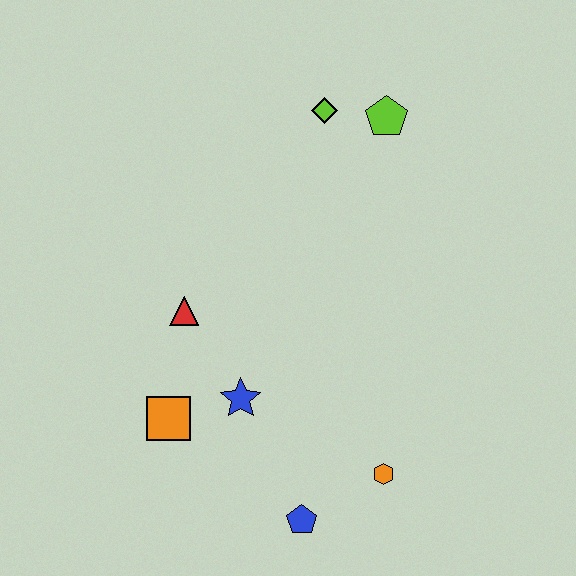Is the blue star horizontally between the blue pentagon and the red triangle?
Yes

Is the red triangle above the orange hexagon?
Yes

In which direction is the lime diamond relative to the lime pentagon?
The lime diamond is to the left of the lime pentagon.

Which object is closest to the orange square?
The blue star is closest to the orange square.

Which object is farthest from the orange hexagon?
The lime diamond is farthest from the orange hexagon.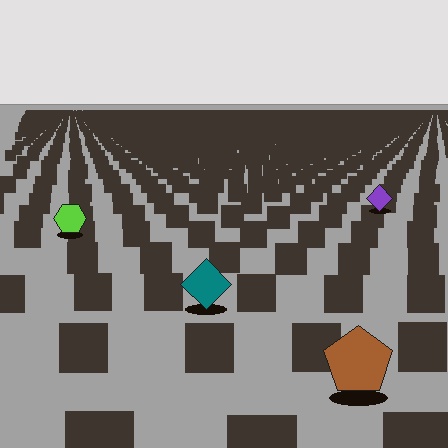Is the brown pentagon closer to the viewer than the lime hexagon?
Yes. The brown pentagon is closer — you can tell from the texture gradient: the ground texture is coarser near it.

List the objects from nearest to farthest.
From nearest to farthest: the brown pentagon, the teal diamond, the lime hexagon, the purple diamond.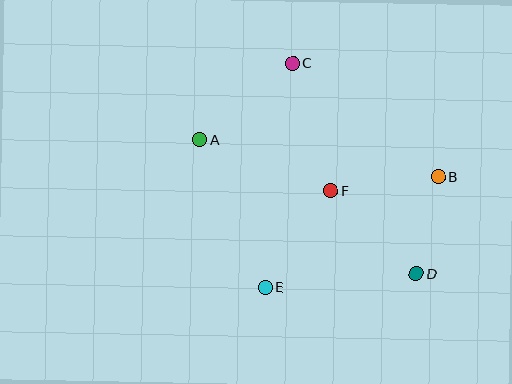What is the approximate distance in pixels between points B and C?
The distance between B and C is approximately 185 pixels.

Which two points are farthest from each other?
Points A and D are farthest from each other.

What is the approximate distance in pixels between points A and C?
The distance between A and C is approximately 121 pixels.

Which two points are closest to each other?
Points B and D are closest to each other.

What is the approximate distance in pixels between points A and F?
The distance between A and F is approximately 141 pixels.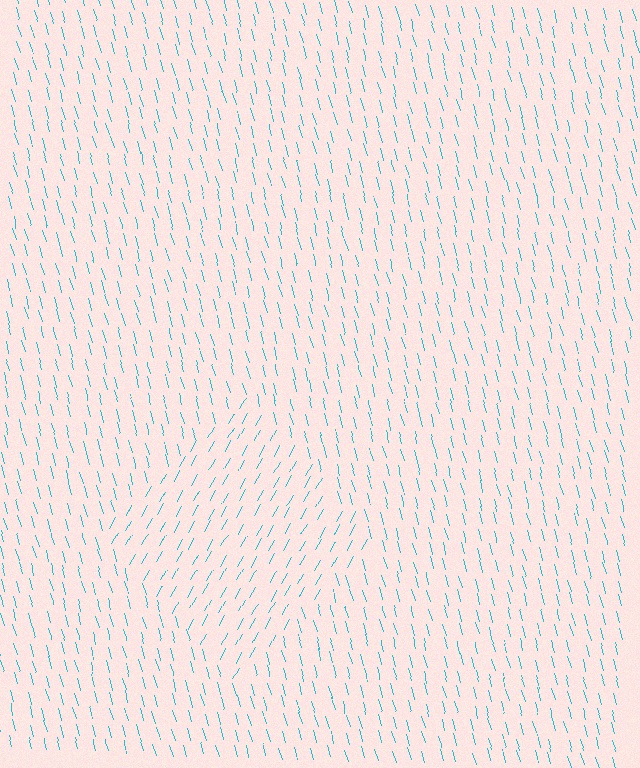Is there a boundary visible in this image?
Yes, there is a texture boundary formed by a change in line orientation.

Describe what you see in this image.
The image is filled with small cyan line segments. A diamond region in the image has lines oriented differently from the surrounding lines, creating a visible texture boundary.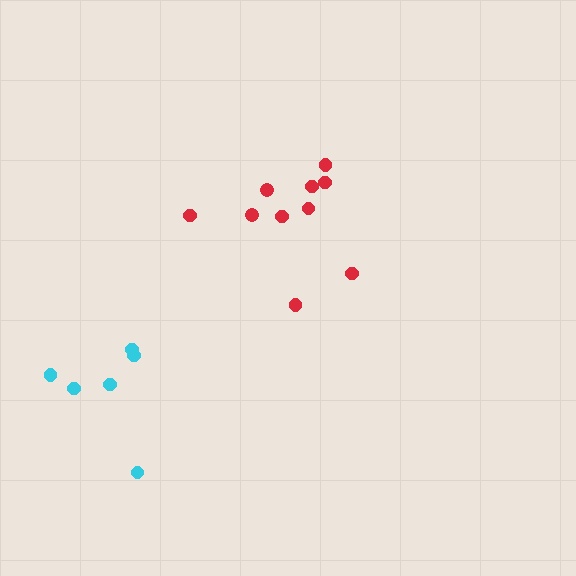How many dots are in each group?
Group 1: 6 dots, Group 2: 10 dots (16 total).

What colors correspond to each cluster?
The clusters are colored: cyan, red.